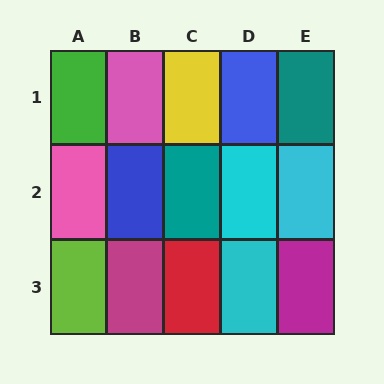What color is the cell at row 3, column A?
Lime.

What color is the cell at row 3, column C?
Red.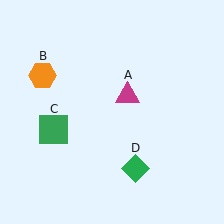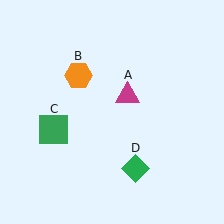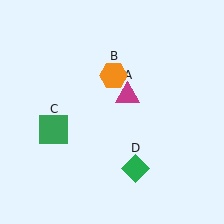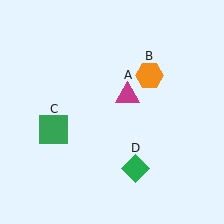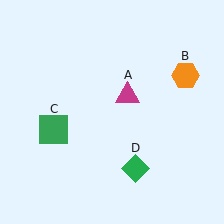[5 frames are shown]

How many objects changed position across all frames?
1 object changed position: orange hexagon (object B).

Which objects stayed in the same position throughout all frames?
Magenta triangle (object A) and green square (object C) and green diamond (object D) remained stationary.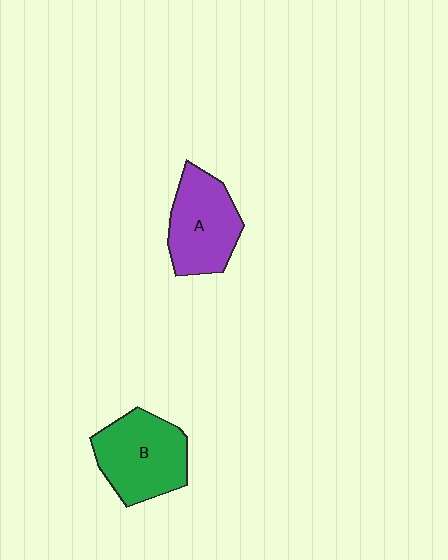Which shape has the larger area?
Shape B (green).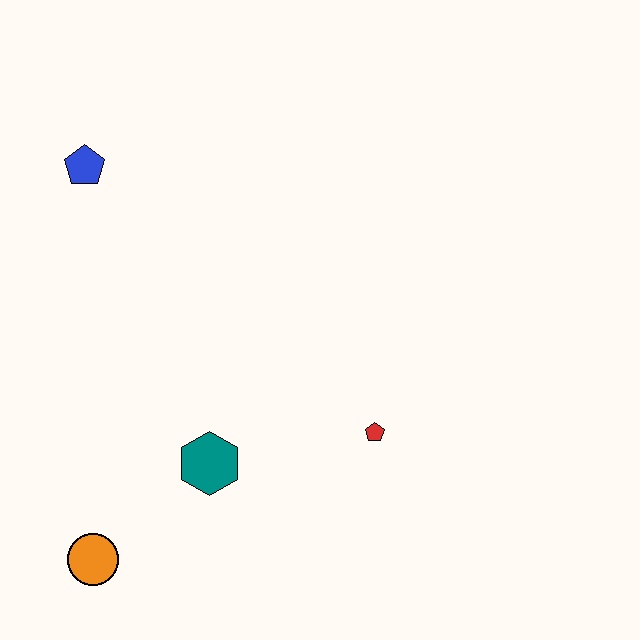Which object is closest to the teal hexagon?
The orange circle is closest to the teal hexagon.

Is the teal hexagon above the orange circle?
Yes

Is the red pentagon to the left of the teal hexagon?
No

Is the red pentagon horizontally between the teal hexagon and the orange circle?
No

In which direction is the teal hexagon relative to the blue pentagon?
The teal hexagon is below the blue pentagon.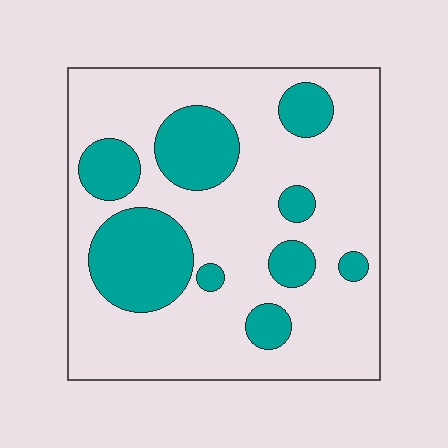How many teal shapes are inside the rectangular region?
9.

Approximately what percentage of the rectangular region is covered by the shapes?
Approximately 25%.